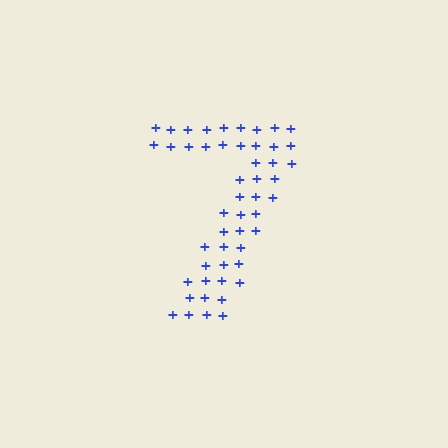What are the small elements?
The small elements are plus signs.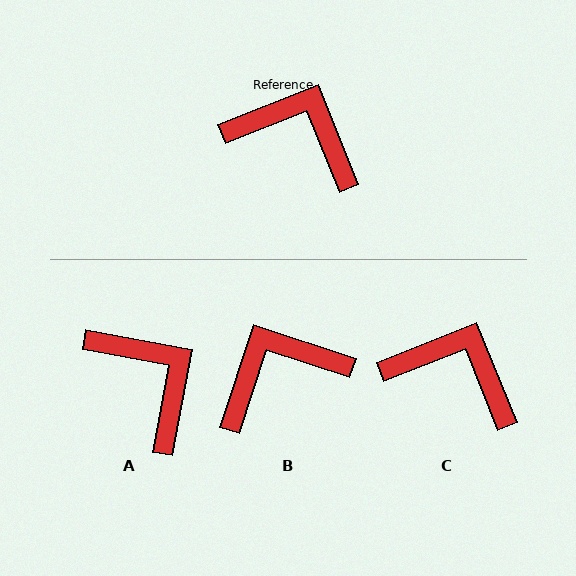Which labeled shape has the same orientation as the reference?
C.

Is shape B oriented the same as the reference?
No, it is off by about 50 degrees.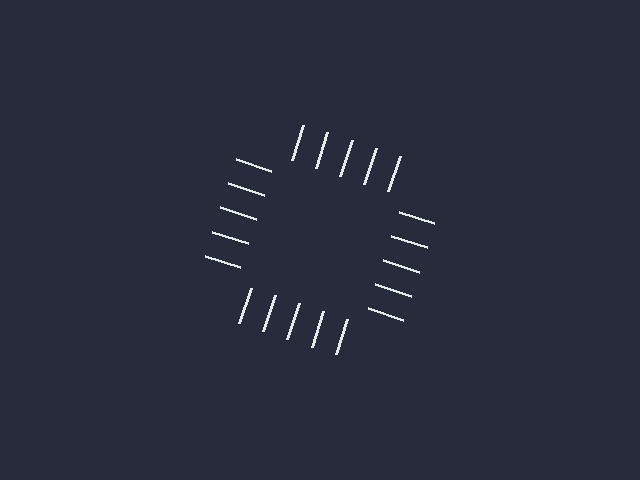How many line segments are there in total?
20 — 5 along each of the 4 edges.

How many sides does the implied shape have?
4 sides — the line-ends trace a square.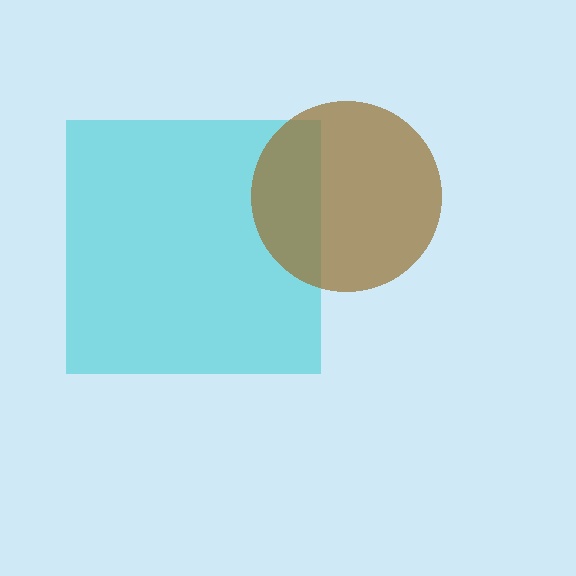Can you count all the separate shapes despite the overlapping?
Yes, there are 2 separate shapes.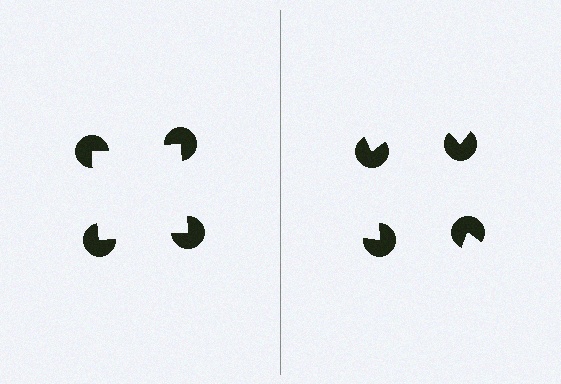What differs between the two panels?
The pac-man discs are positioned identically on both sides; only the wedge orientations differ. On the left they align to a square; on the right they are misaligned.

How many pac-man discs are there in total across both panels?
8 — 4 on each side.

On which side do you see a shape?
An illusory square appears on the left side. On the right side the wedge cuts are rotated, so no coherent shape forms.